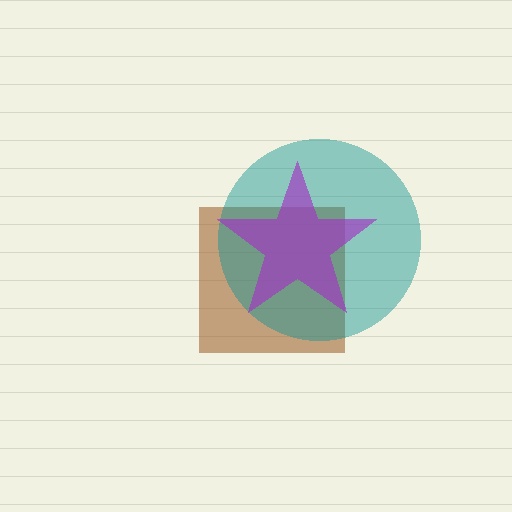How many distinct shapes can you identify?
There are 3 distinct shapes: a brown square, a teal circle, a purple star.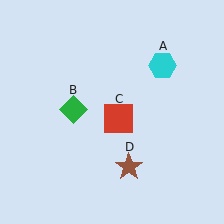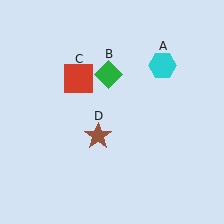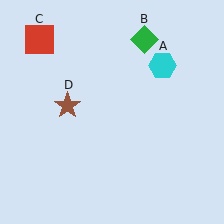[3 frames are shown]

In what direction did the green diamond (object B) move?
The green diamond (object B) moved up and to the right.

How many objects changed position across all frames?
3 objects changed position: green diamond (object B), red square (object C), brown star (object D).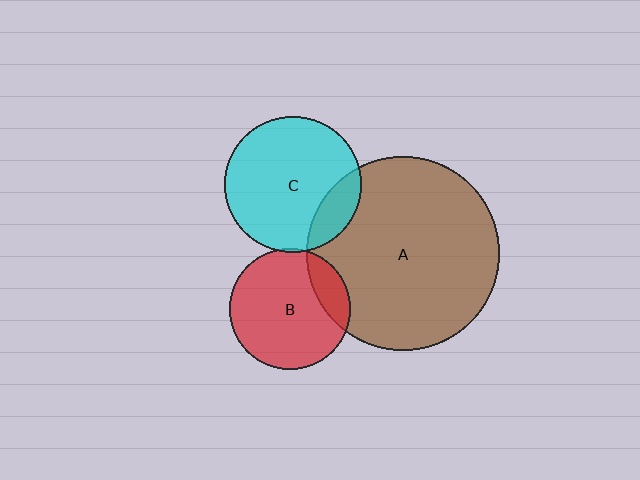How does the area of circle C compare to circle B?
Approximately 1.3 times.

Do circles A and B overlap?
Yes.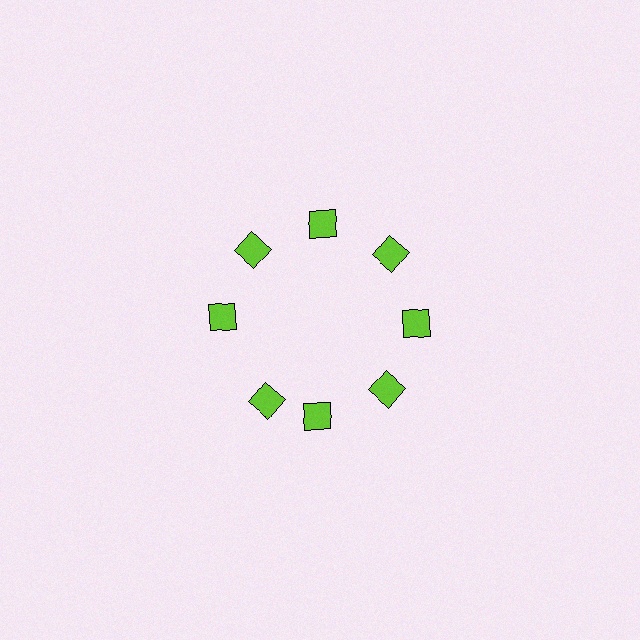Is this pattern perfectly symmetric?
No. The 8 lime squares are arranged in a ring, but one element near the 8 o'clock position is rotated out of alignment along the ring, breaking the 8-fold rotational symmetry.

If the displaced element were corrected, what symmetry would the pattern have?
It would have 8-fold rotational symmetry — the pattern would map onto itself every 45 degrees.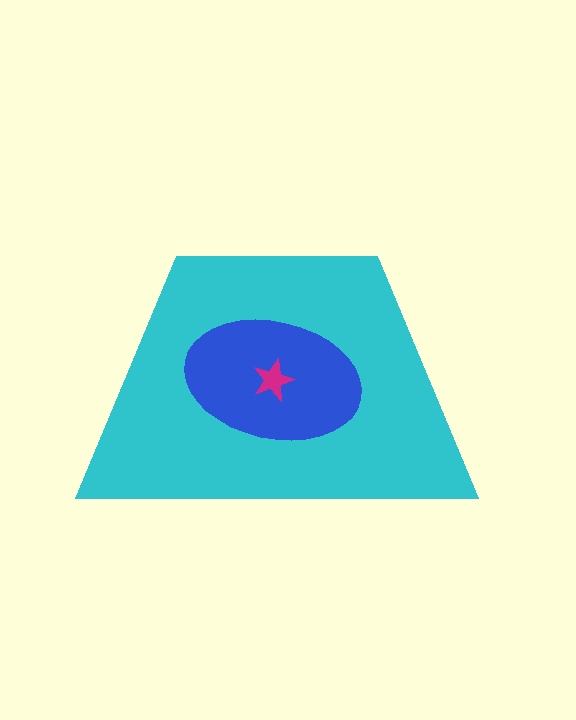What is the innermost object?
The magenta star.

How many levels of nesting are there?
3.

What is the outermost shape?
The cyan trapezoid.